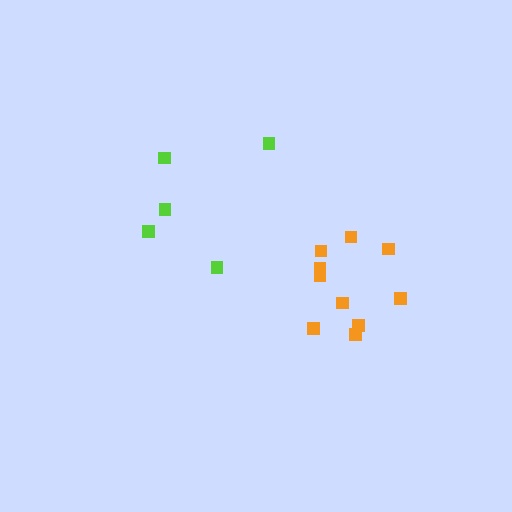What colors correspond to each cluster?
The clusters are colored: lime, orange.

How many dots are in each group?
Group 1: 5 dots, Group 2: 10 dots (15 total).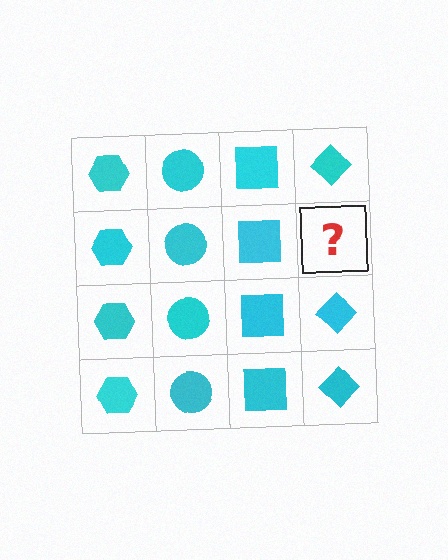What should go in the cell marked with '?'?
The missing cell should contain a cyan diamond.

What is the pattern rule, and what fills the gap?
The rule is that each column has a consistent shape. The gap should be filled with a cyan diamond.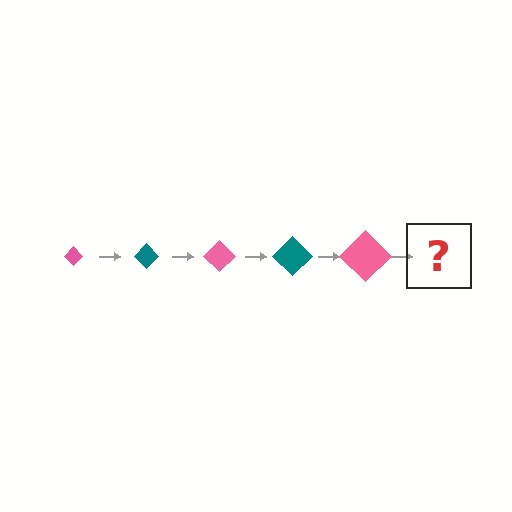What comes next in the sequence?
The next element should be a teal diamond, larger than the previous one.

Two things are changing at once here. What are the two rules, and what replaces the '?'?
The two rules are that the diamond grows larger each step and the color cycles through pink and teal. The '?' should be a teal diamond, larger than the previous one.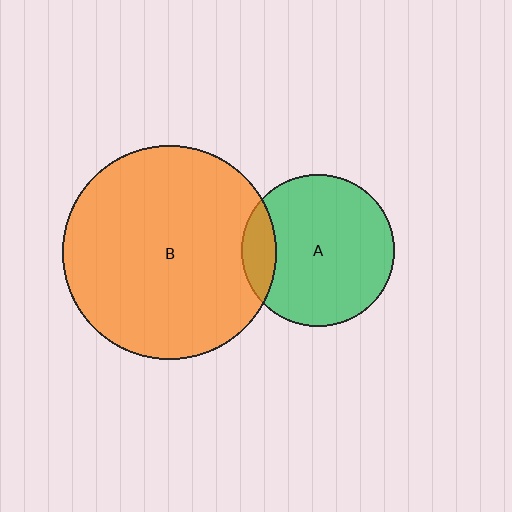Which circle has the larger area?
Circle B (orange).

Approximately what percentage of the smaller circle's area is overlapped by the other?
Approximately 15%.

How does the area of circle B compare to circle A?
Approximately 2.0 times.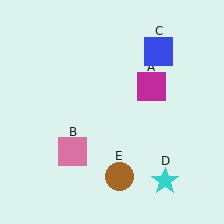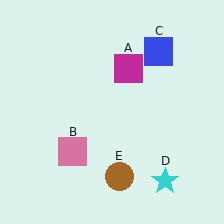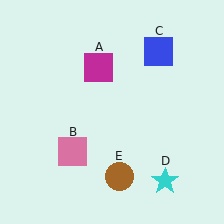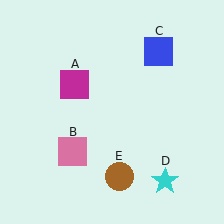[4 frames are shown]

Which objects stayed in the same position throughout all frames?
Pink square (object B) and blue square (object C) and cyan star (object D) and brown circle (object E) remained stationary.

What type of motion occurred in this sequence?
The magenta square (object A) rotated counterclockwise around the center of the scene.